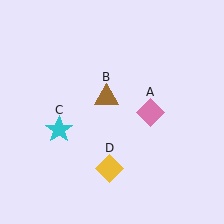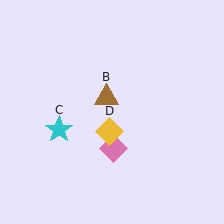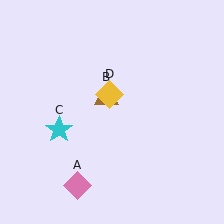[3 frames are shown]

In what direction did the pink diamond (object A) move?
The pink diamond (object A) moved down and to the left.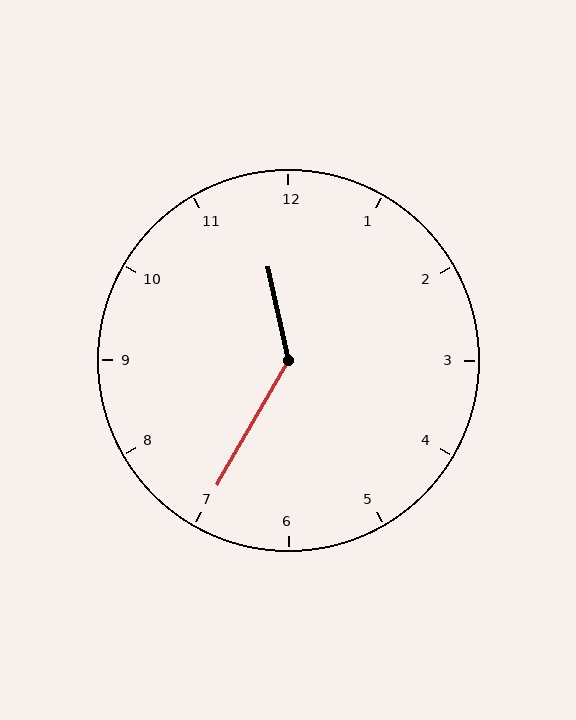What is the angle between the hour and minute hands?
Approximately 138 degrees.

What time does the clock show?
11:35.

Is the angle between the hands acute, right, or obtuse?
It is obtuse.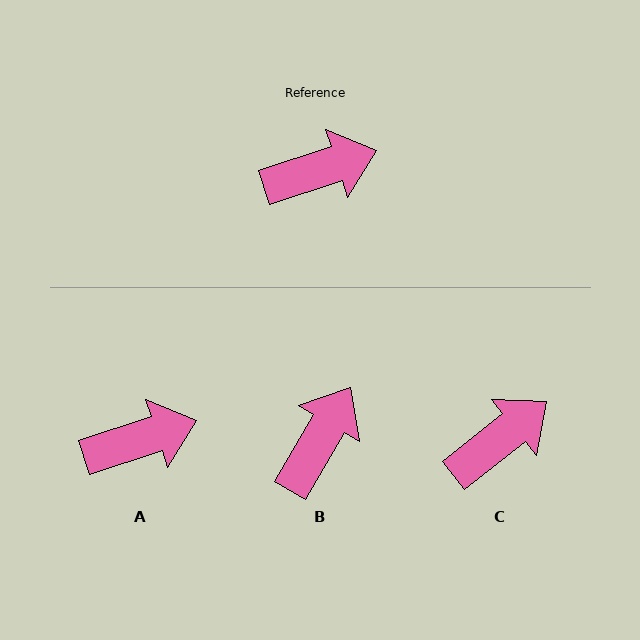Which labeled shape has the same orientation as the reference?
A.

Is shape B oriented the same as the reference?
No, it is off by about 42 degrees.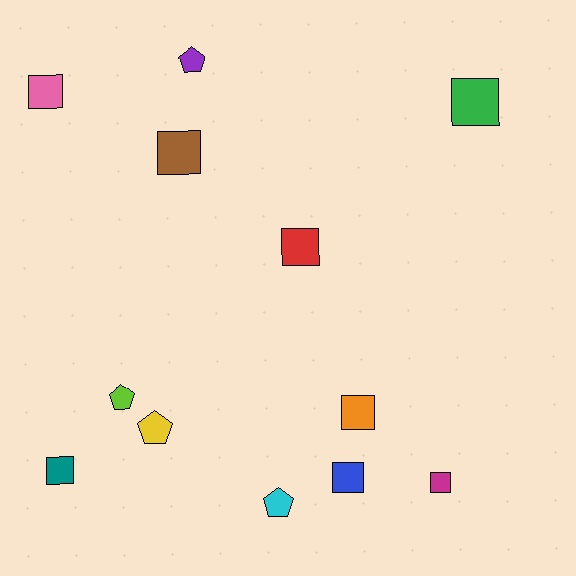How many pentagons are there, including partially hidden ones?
There are 4 pentagons.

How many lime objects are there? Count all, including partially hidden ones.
There is 1 lime object.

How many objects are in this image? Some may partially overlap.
There are 12 objects.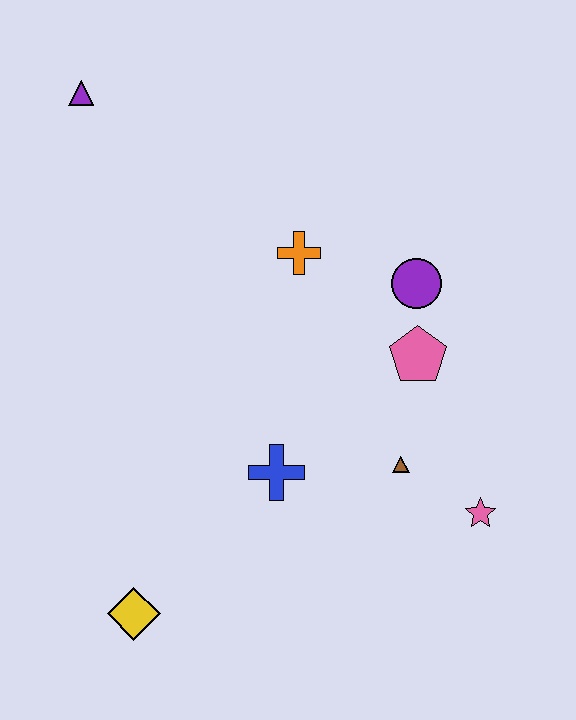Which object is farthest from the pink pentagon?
The purple triangle is farthest from the pink pentagon.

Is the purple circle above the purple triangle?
No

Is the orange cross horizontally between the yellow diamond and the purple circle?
Yes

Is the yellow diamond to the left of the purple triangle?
No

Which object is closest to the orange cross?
The purple circle is closest to the orange cross.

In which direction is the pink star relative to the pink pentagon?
The pink star is below the pink pentagon.